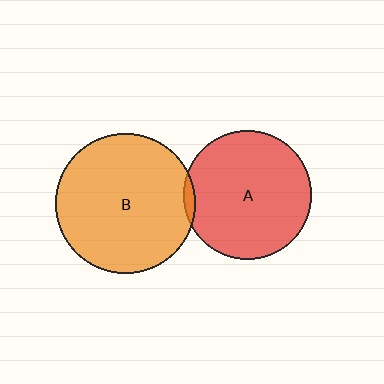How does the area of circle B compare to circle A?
Approximately 1.2 times.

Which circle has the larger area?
Circle B (orange).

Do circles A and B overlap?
Yes.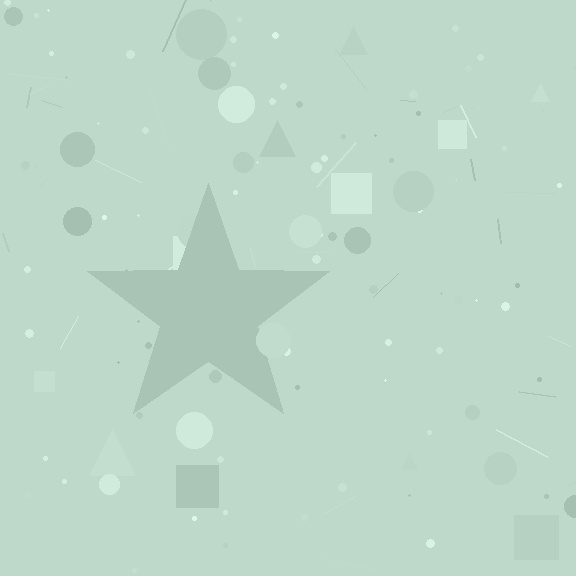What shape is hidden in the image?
A star is hidden in the image.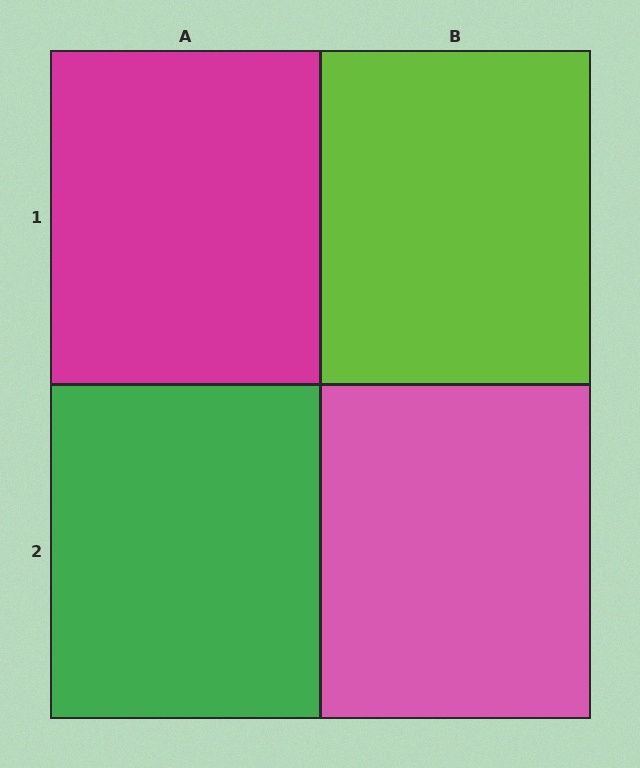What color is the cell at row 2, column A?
Green.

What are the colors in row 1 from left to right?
Magenta, lime.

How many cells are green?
1 cell is green.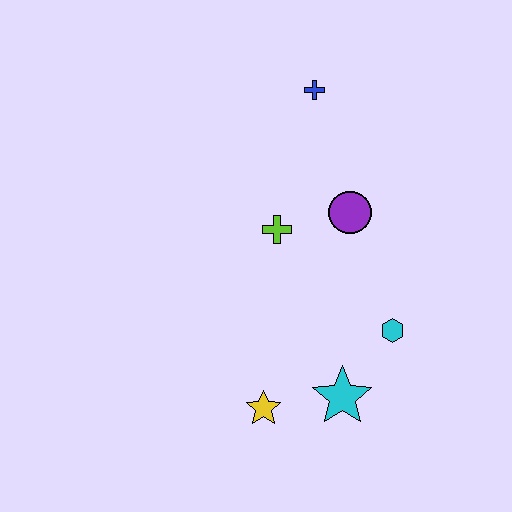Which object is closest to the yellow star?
The cyan star is closest to the yellow star.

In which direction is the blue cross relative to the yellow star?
The blue cross is above the yellow star.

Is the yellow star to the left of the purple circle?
Yes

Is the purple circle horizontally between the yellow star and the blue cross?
No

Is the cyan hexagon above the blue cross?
No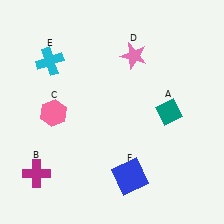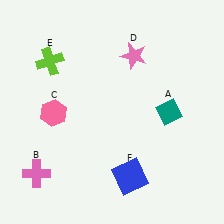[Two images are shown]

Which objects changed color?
B changed from magenta to pink. E changed from cyan to lime.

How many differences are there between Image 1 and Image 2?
There are 2 differences between the two images.